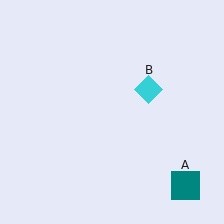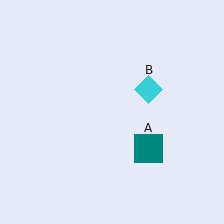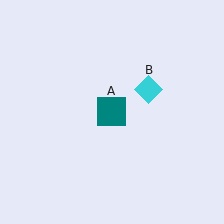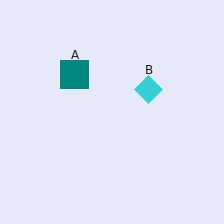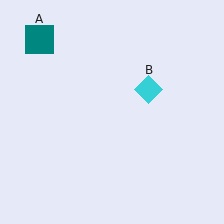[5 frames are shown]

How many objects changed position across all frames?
1 object changed position: teal square (object A).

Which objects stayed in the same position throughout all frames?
Cyan diamond (object B) remained stationary.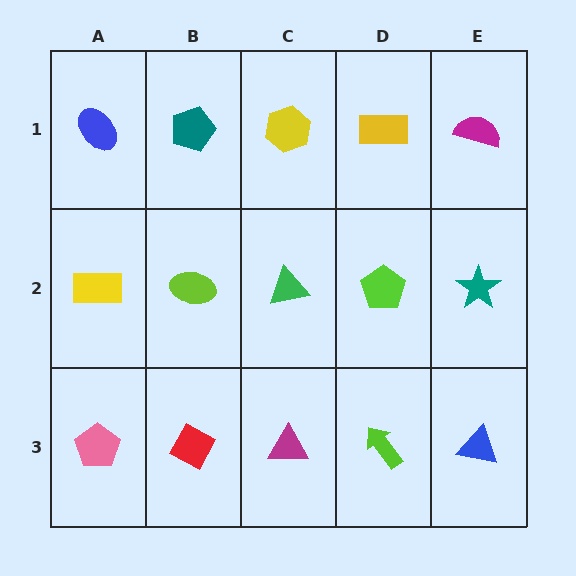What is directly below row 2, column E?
A blue triangle.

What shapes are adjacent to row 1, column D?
A lime pentagon (row 2, column D), a yellow hexagon (row 1, column C), a magenta semicircle (row 1, column E).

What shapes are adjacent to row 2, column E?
A magenta semicircle (row 1, column E), a blue triangle (row 3, column E), a lime pentagon (row 2, column D).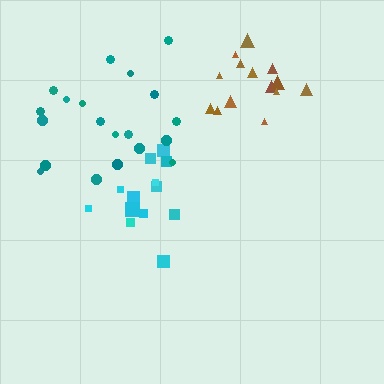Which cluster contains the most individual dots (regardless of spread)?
Teal (20).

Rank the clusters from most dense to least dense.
cyan, brown, teal.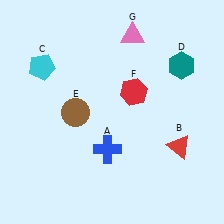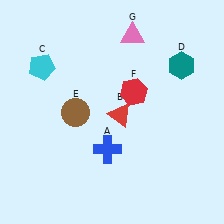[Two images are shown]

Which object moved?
The red triangle (B) moved left.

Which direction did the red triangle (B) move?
The red triangle (B) moved left.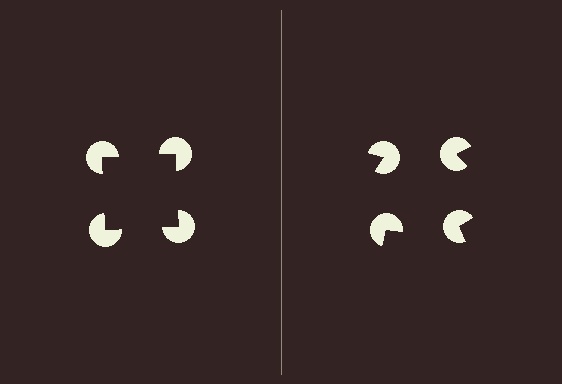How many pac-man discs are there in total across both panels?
8 — 4 on each side.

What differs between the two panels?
The pac-man discs are positioned identically on both sides; only the wedge orientations differ. On the left they align to a square; on the right they are misaligned.